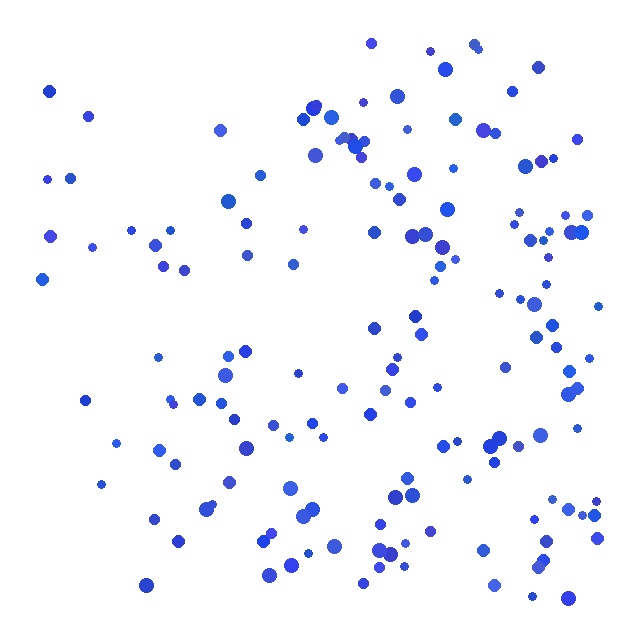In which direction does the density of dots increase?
From left to right, with the right side densest.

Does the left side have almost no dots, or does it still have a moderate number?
Still a moderate number, just noticeably fewer than the right.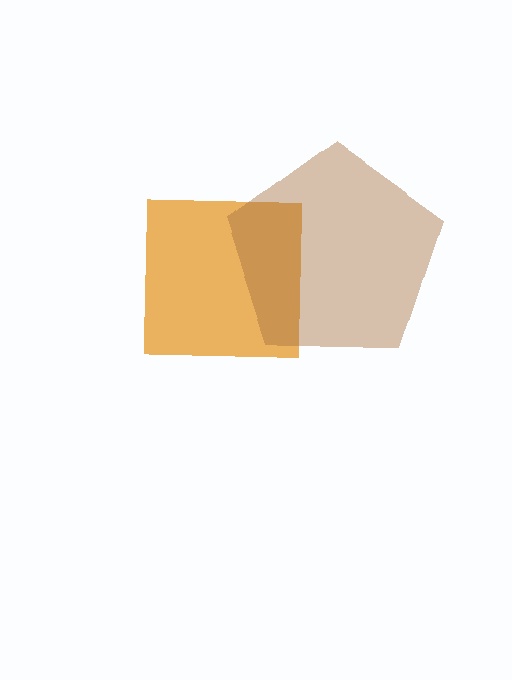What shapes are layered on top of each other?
The layered shapes are: an orange square, a brown pentagon.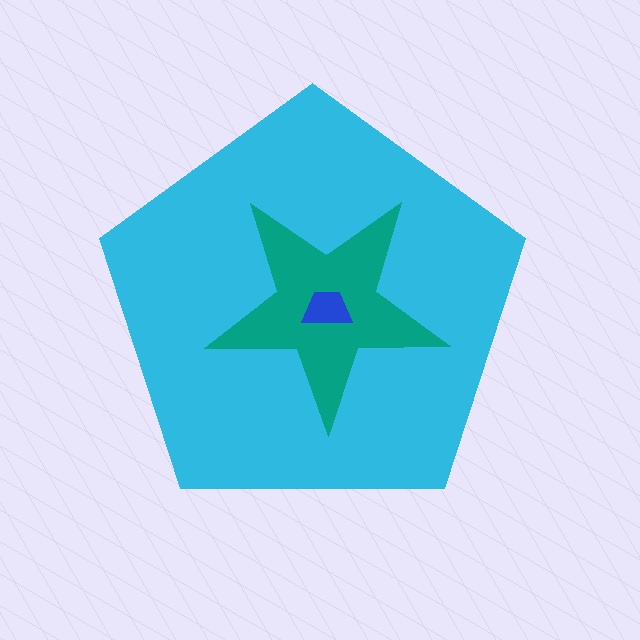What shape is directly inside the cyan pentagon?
The teal star.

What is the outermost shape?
The cyan pentagon.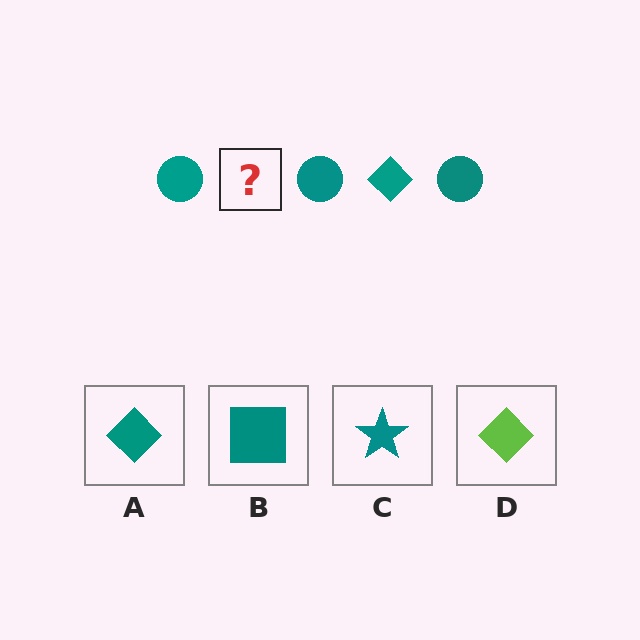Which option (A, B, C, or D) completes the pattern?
A.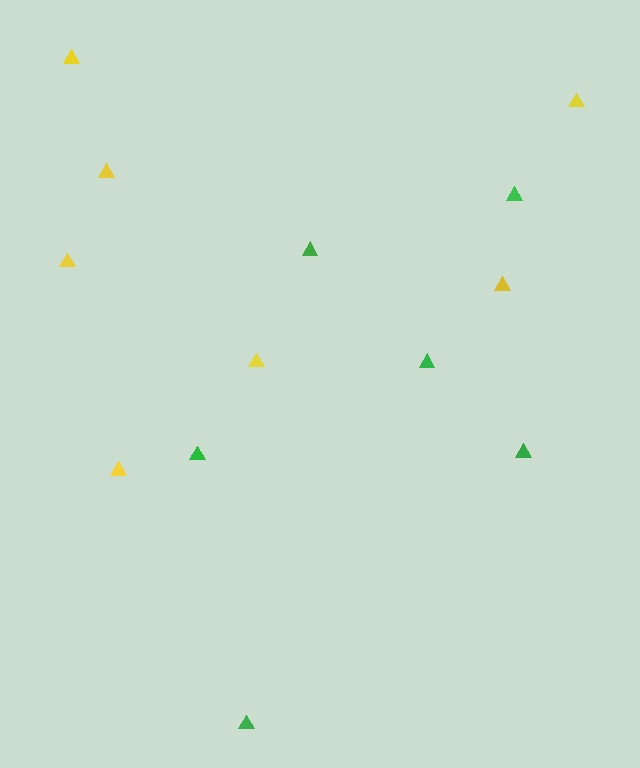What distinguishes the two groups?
There are 2 groups: one group of yellow triangles (7) and one group of green triangles (6).